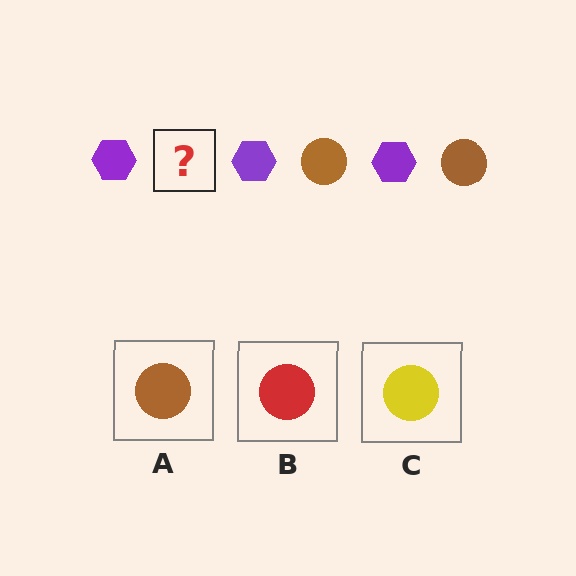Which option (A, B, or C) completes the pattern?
A.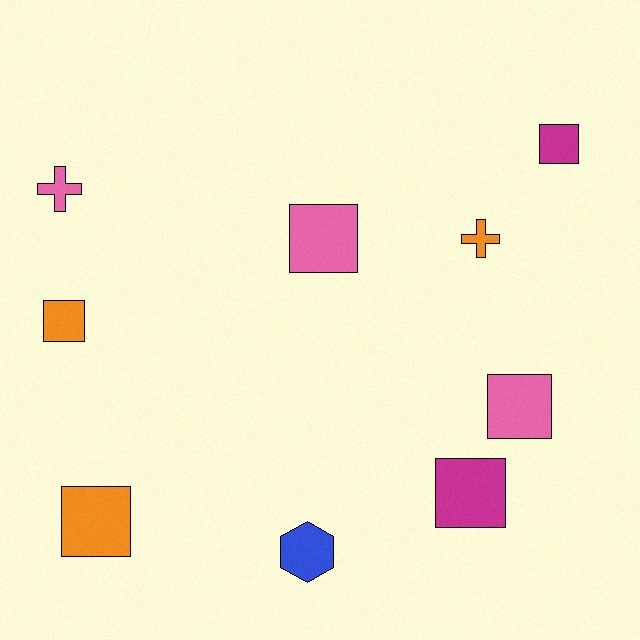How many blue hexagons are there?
There is 1 blue hexagon.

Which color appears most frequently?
Orange, with 3 objects.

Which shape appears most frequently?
Square, with 6 objects.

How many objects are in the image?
There are 9 objects.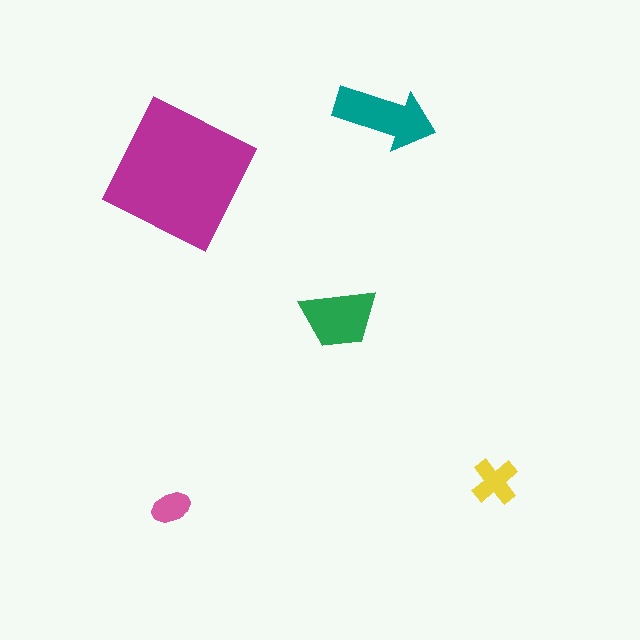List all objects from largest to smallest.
The magenta square, the teal arrow, the green trapezoid, the yellow cross, the pink ellipse.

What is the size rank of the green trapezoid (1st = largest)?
3rd.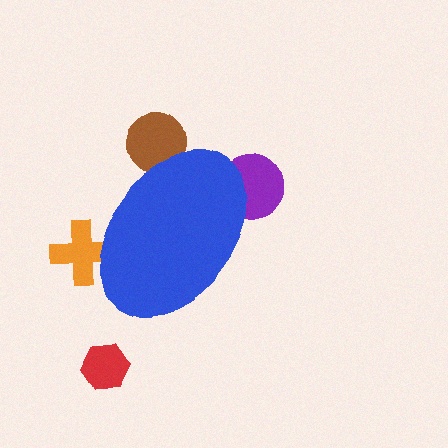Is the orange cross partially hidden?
Yes, the orange cross is partially hidden behind the blue ellipse.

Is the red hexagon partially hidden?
No, the red hexagon is fully visible.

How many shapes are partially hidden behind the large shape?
3 shapes are partially hidden.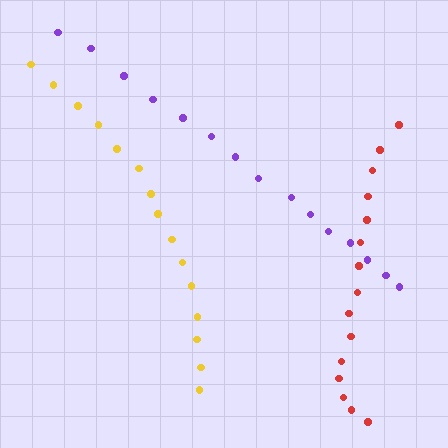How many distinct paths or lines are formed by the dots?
There are 3 distinct paths.